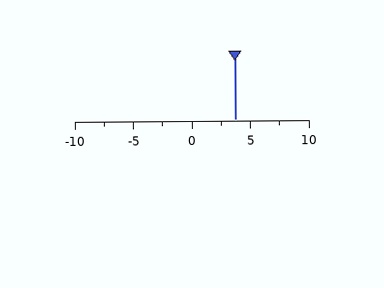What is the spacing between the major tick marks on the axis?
The major ticks are spaced 5 apart.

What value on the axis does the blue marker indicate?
The marker indicates approximately 3.8.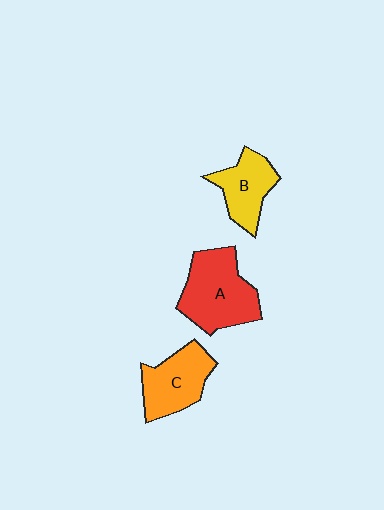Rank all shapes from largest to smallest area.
From largest to smallest: A (red), C (orange), B (yellow).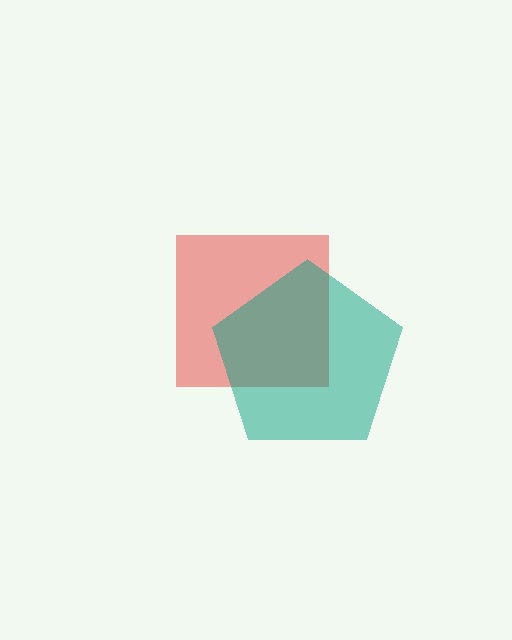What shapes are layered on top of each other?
The layered shapes are: a red square, a teal pentagon.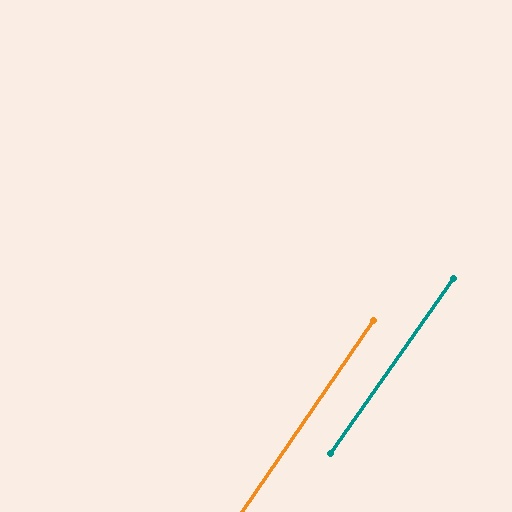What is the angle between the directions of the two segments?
Approximately 1 degree.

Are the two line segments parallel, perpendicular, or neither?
Parallel — their directions differ by only 0.5°.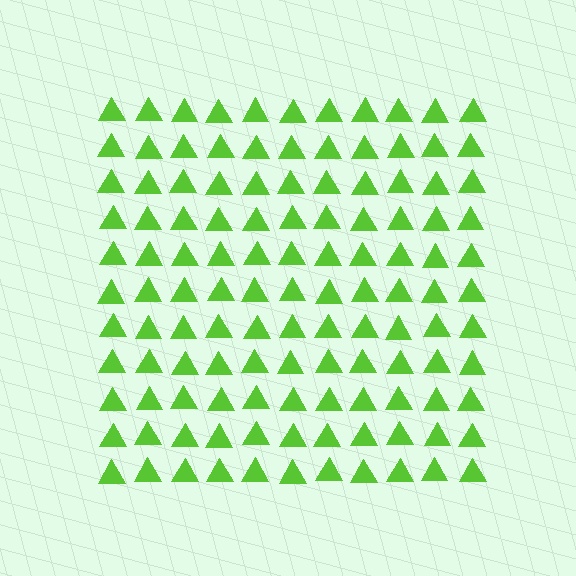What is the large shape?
The large shape is a square.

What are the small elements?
The small elements are triangles.